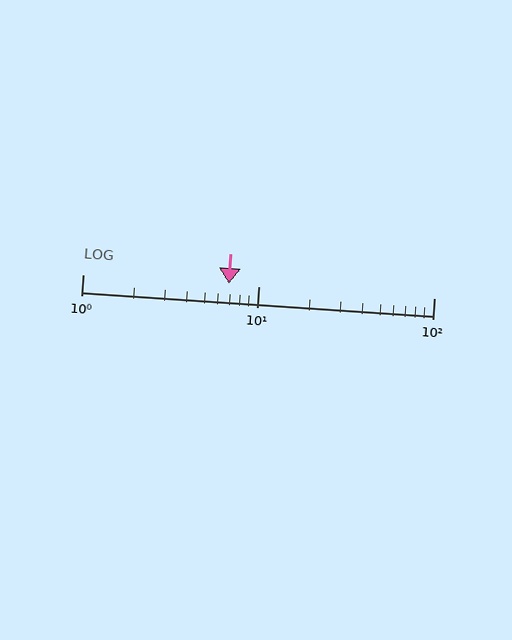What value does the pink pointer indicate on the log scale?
The pointer indicates approximately 6.8.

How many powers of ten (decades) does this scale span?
The scale spans 2 decades, from 1 to 100.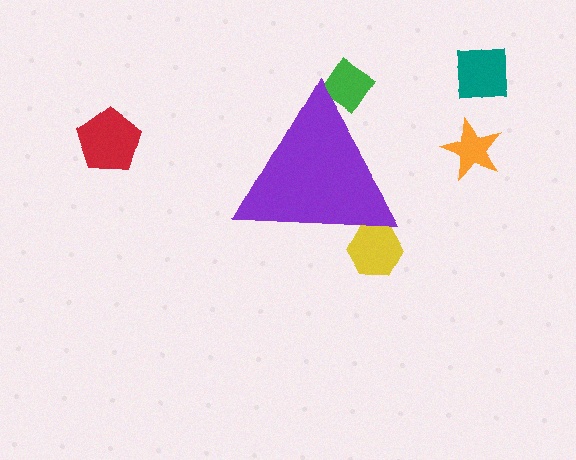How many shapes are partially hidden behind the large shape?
2 shapes are partially hidden.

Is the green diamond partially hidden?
Yes, the green diamond is partially hidden behind the purple triangle.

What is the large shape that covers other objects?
A purple triangle.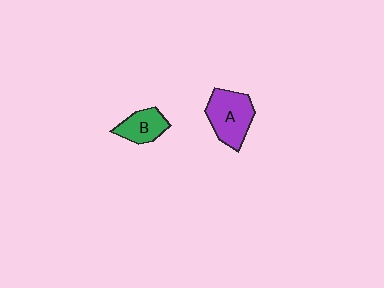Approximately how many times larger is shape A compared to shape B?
Approximately 1.6 times.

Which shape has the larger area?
Shape A (purple).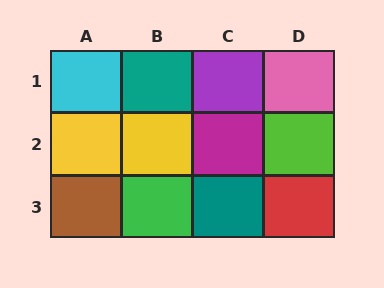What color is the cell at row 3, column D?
Red.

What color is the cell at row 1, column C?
Purple.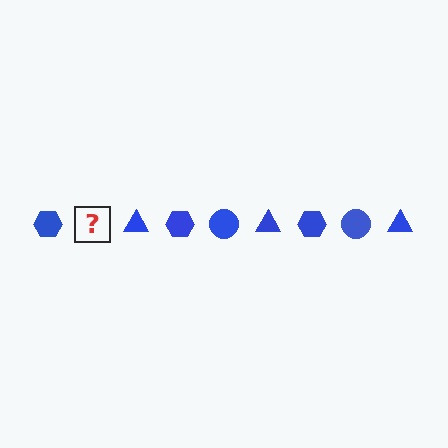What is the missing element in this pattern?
The missing element is a blue circle.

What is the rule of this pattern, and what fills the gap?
The rule is that the pattern cycles through hexagon, circle, triangle shapes in blue. The gap should be filled with a blue circle.